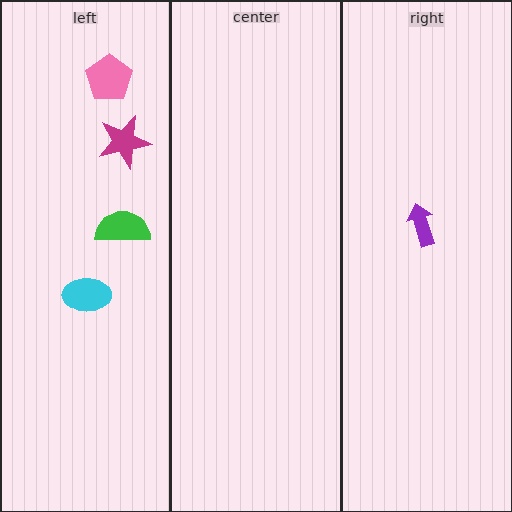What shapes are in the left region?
The green semicircle, the pink pentagon, the magenta star, the cyan ellipse.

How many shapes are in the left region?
4.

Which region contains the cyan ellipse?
The left region.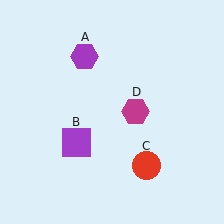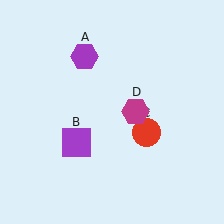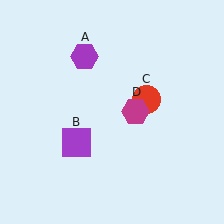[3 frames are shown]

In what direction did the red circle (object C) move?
The red circle (object C) moved up.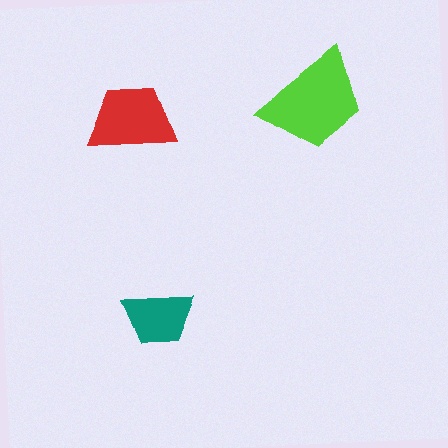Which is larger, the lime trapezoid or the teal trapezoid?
The lime one.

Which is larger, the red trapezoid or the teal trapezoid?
The red one.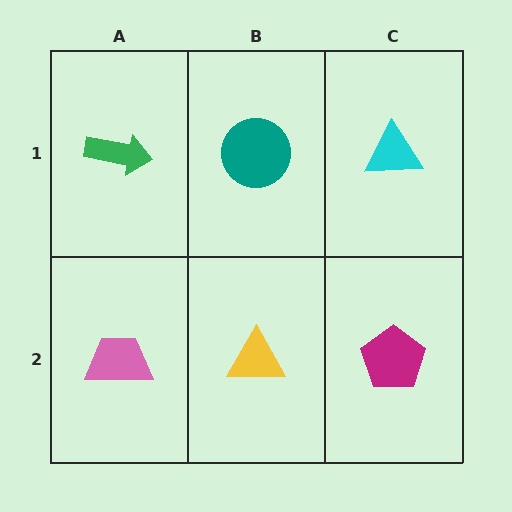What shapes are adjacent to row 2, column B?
A teal circle (row 1, column B), a pink trapezoid (row 2, column A), a magenta pentagon (row 2, column C).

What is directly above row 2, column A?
A green arrow.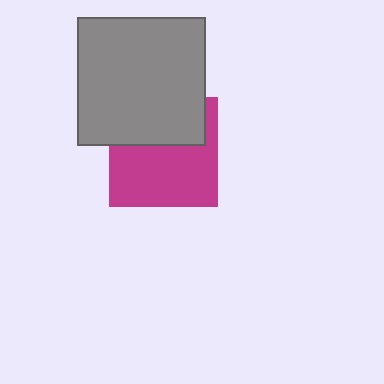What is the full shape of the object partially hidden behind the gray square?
The partially hidden object is a magenta square.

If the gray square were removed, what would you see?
You would see the complete magenta square.